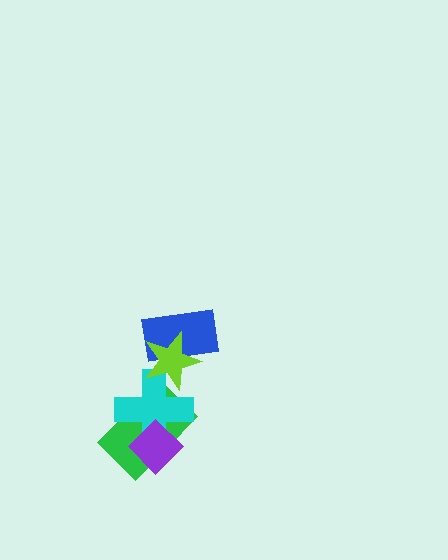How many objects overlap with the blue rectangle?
1 object overlaps with the blue rectangle.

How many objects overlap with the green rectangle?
2 objects overlap with the green rectangle.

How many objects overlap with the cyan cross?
3 objects overlap with the cyan cross.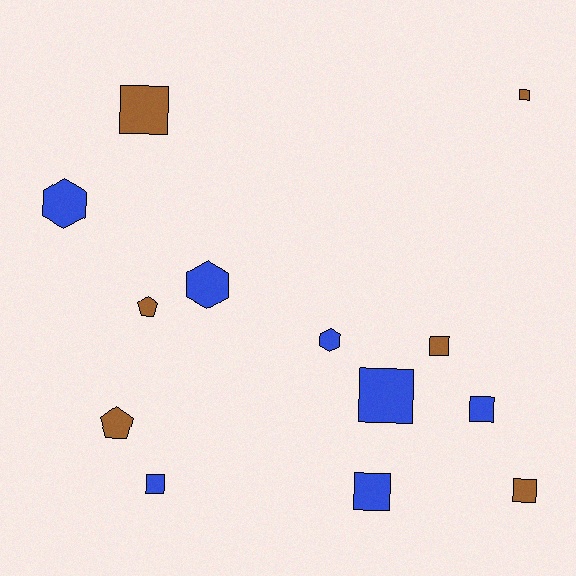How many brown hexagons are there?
There are no brown hexagons.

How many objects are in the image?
There are 13 objects.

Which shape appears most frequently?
Square, with 8 objects.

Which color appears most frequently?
Blue, with 7 objects.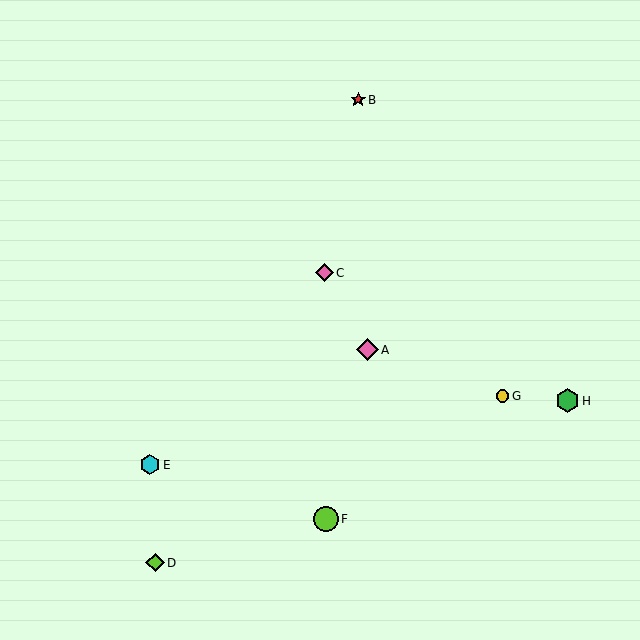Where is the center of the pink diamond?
The center of the pink diamond is at (367, 350).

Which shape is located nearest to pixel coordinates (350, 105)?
The red star (labeled B) at (358, 100) is nearest to that location.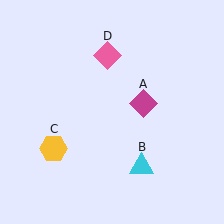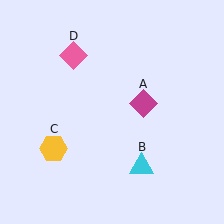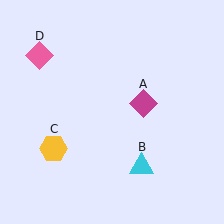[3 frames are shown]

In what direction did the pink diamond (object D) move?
The pink diamond (object D) moved left.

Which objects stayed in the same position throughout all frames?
Magenta diamond (object A) and cyan triangle (object B) and yellow hexagon (object C) remained stationary.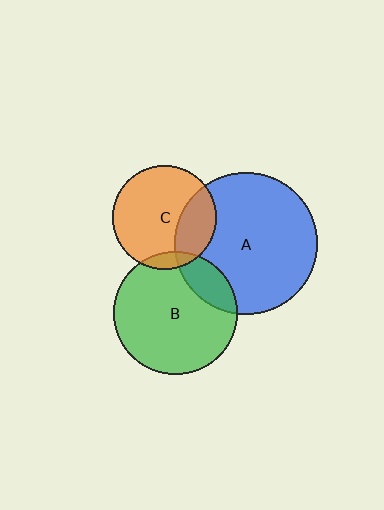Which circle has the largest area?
Circle A (blue).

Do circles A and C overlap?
Yes.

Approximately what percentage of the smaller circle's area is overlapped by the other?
Approximately 25%.